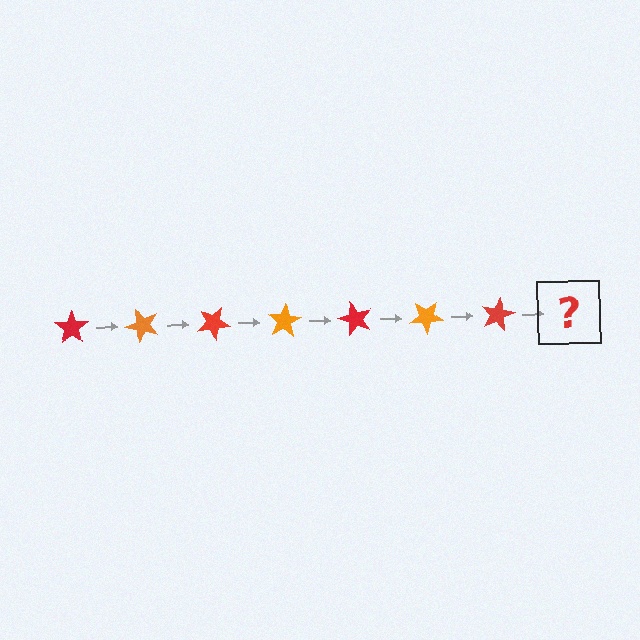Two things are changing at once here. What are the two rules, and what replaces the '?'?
The two rules are that it rotates 50 degrees each step and the color cycles through red and orange. The '?' should be an orange star, rotated 350 degrees from the start.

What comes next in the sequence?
The next element should be an orange star, rotated 350 degrees from the start.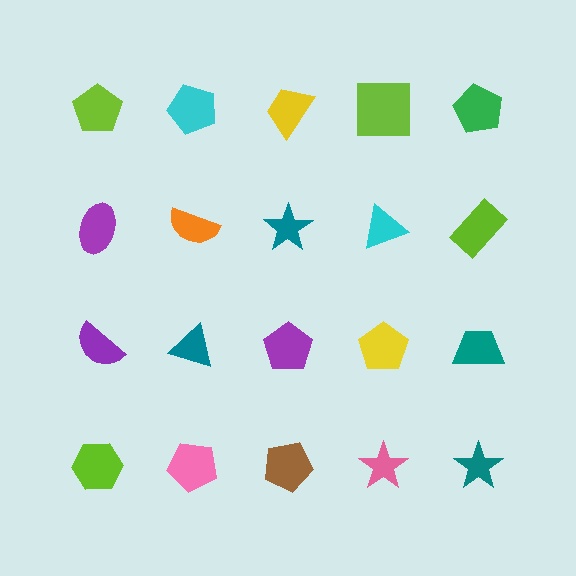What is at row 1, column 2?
A cyan pentagon.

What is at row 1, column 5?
A green pentagon.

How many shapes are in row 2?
5 shapes.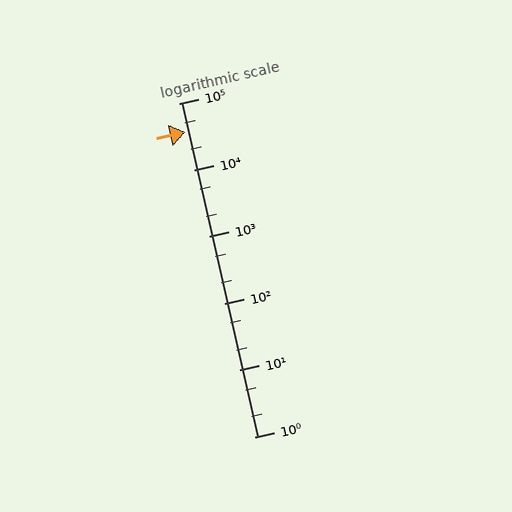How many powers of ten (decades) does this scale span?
The scale spans 5 decades, from 1 to 100000.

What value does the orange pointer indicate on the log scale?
The pointer indicates approximately 37000.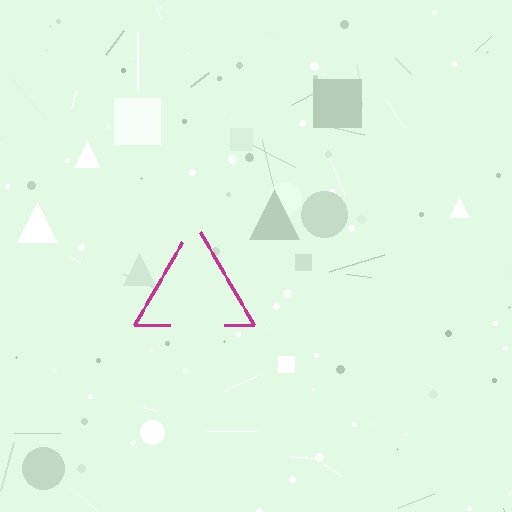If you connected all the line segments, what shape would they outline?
They would outline a triangle.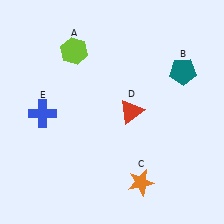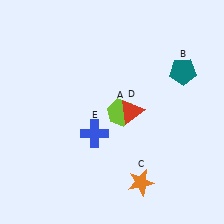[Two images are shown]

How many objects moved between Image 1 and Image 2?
2 objects moved between the two images.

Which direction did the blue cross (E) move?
The blue cross (E) moved right.